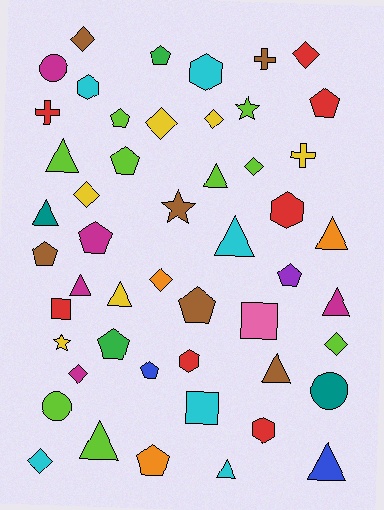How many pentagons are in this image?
There are 11 pentagons.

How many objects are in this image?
There are 50 objects.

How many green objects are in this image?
There are 2 green objects.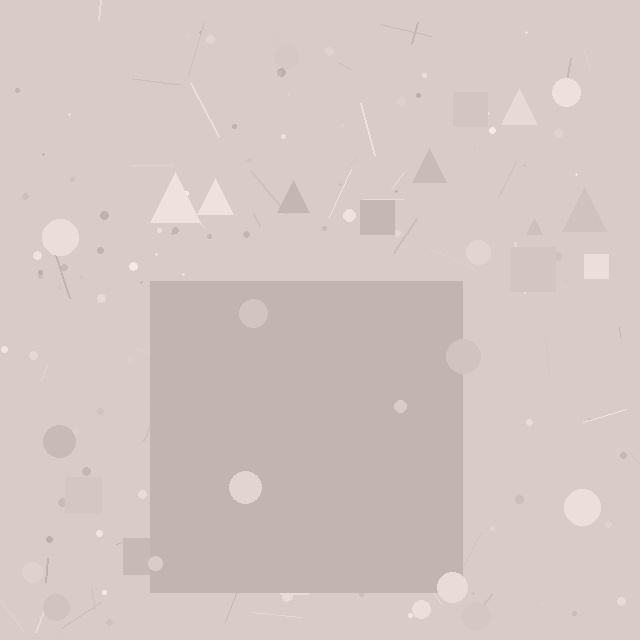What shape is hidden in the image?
A square is hidden in the image.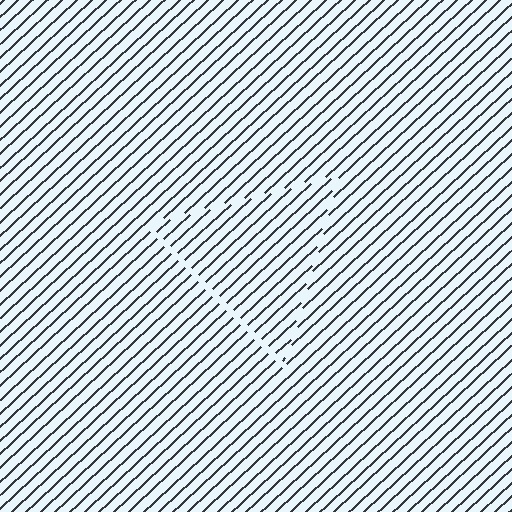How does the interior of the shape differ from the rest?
The interior of the shape contains the same grating, shifted by half a period — the contour is defined by the phase discontinuity where line-ends from the inner and outer gratings abut.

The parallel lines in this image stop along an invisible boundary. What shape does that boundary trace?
An illusory triangle. The interior of the shape contains the same grating, shifted by half a period — the contour is defined by the phase discontinuity where line-ends from the inner and outer gratings abut.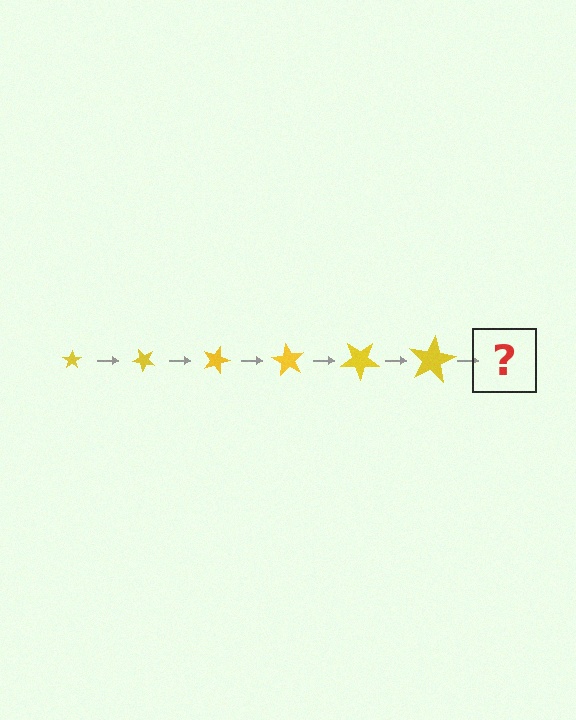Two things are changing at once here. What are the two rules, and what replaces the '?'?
The two rules are that the star grows larger each step and it rotates 45 degrees each step. The '?' should be a star, larger than the previous one and rotated 270 degrees from the start.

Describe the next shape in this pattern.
It should be a star, larger than the previous one and rotated 270 degrees from the start.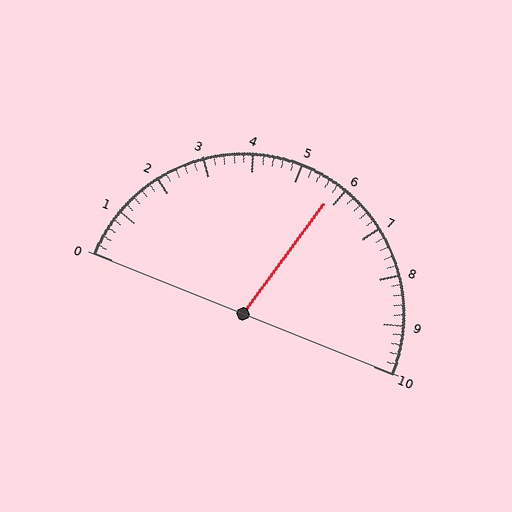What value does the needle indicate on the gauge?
The needle indicates approximately 5.8.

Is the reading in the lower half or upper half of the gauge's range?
The reading is in the upper half of the range (0 to 10).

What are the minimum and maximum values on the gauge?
The gauge ranges from 0 to 10.